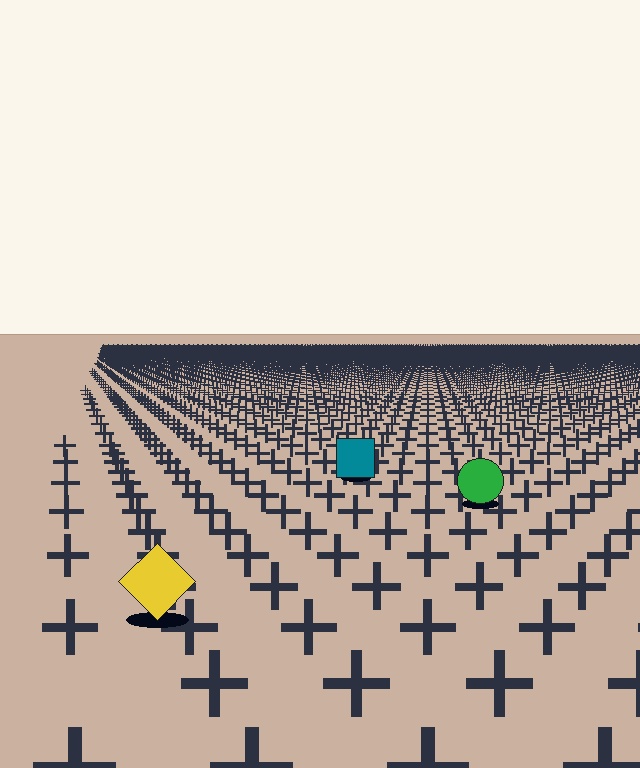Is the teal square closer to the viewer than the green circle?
No. The green circle is closer — you can tell from the texture gradient: the ground texture is coarser near it.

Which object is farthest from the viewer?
The teal square is farthest from the viewer. It appears smaller and the ground texture around it is denser.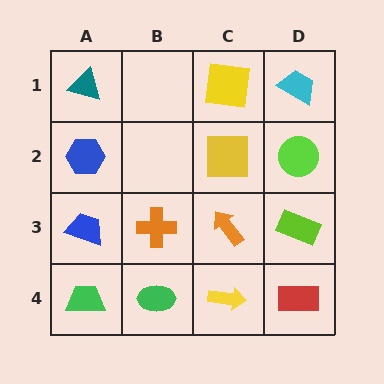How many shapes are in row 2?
3 shapes.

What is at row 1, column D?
A cyan trapezoid.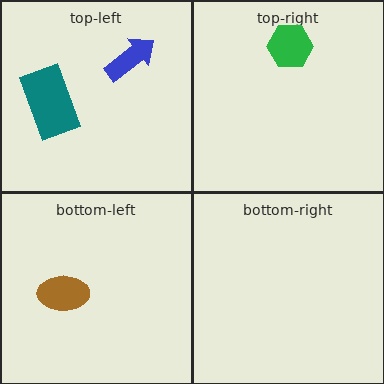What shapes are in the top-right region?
The green hexagon.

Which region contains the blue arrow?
The top-left region.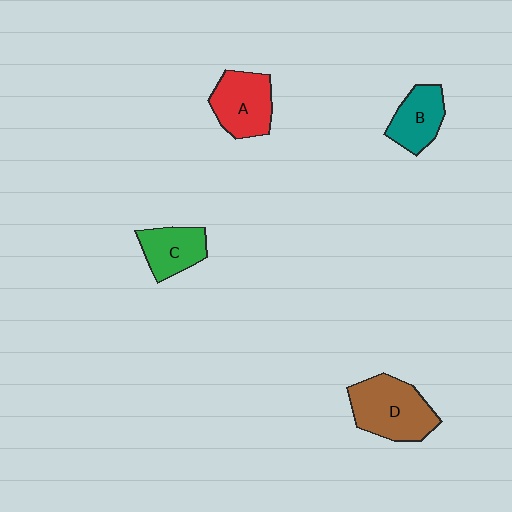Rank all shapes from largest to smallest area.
From largest to smallest: D (brown), A (red), B (teal), C (green).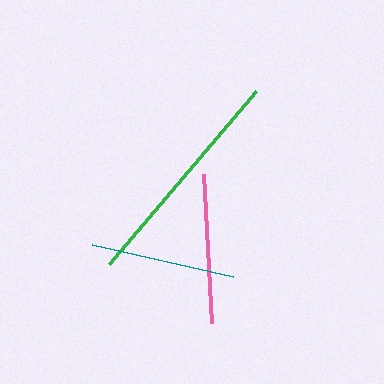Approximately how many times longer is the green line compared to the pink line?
The green line is approximately 1.5 times the length of the pink line.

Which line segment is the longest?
The green line is the longest at approximately 227 pixels.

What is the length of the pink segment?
The pink segment is approximately 149 pixels long.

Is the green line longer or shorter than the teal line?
The green line is longer than the teal line.